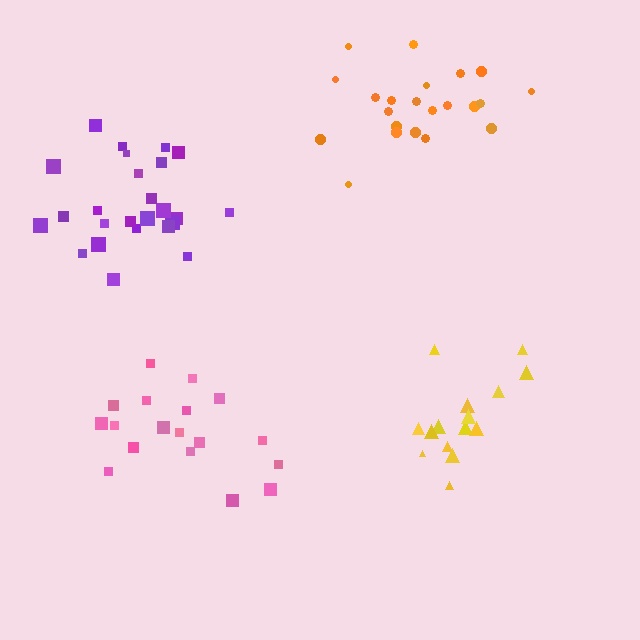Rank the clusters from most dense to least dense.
purple, orange, pink, yellow.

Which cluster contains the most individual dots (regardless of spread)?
Purple (25).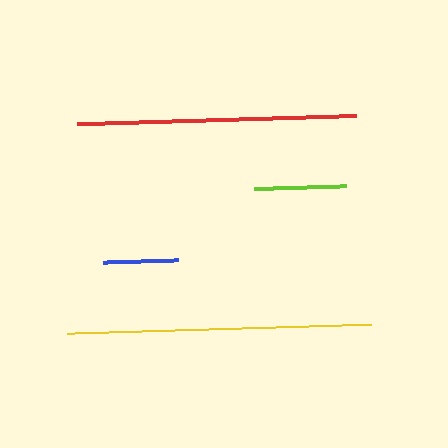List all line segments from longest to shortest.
From longest to shortest: yellow, red, lime, blue.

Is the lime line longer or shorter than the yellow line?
The yellow line is longer than the lime line.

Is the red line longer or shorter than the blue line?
The red line is longer than the blue line.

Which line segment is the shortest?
The blue line is the shortest at approximately 76 pixels.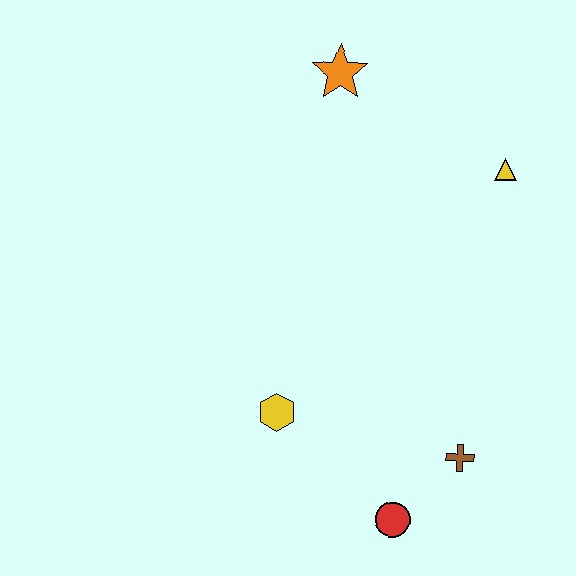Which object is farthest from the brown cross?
The orange star is farthest from the brown cross.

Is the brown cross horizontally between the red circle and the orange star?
No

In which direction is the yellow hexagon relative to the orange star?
The yellow hexagon is below the orange star.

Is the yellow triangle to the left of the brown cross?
No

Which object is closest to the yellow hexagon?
The red circle is closest to the yellow hexagon.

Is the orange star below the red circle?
No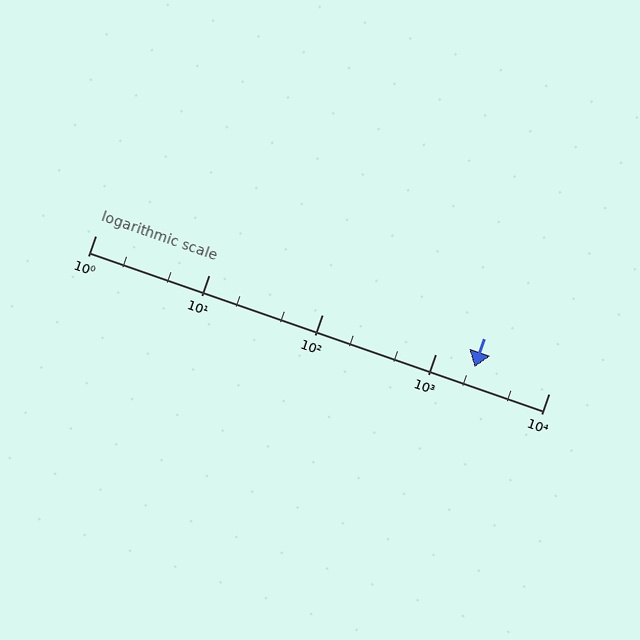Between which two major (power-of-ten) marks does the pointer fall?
The pointer is between 1000 and 10000.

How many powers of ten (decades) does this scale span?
The scale spans 4 decades, from 1 to 10000.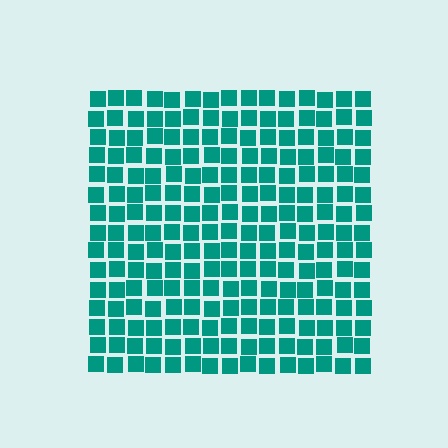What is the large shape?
The large shape is a square.